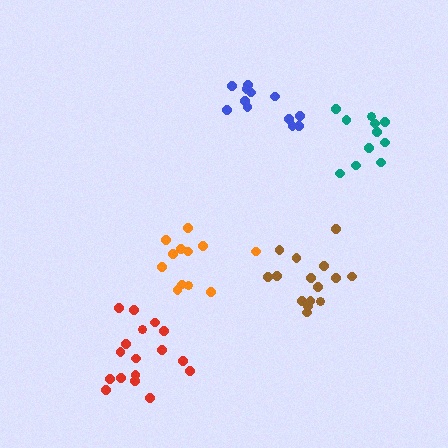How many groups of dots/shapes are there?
There are 5 groups.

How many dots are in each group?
Group 1: 12 dots, Group 2: 12 dots, Group 3: 15 dots, Group 4: 11 dots, Group 5: 17 dots (67 total).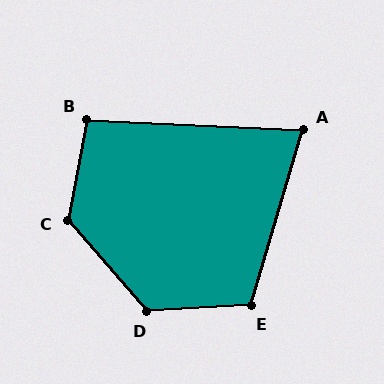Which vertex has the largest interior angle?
C, at approximately 128 degrees.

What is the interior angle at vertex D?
Approximately 127 degrees (obtuse).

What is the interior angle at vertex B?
Approximately 98 degrees (obtuse).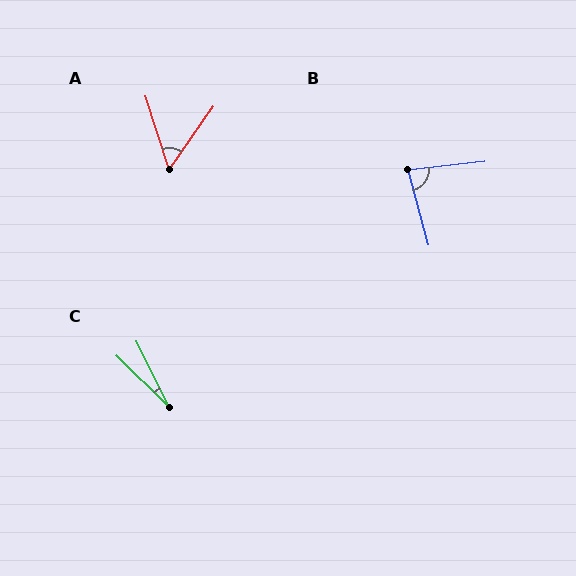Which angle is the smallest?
C, at approximately 20 degrees.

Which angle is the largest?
B, at approximately 81 degrees.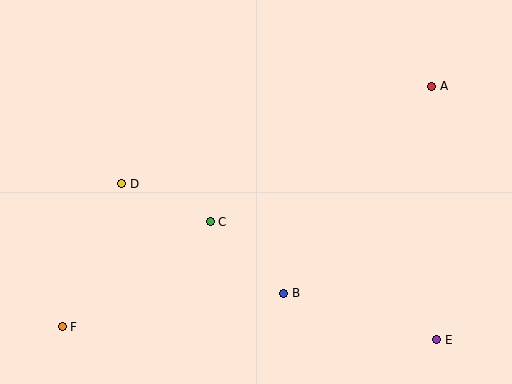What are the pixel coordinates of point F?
Point F is at (62, 327).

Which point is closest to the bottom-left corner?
Point F is closest to the bottom-left corner.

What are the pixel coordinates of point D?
Point D is at (122, 184).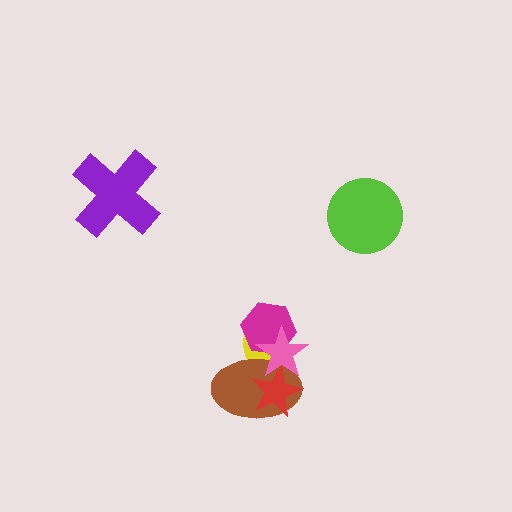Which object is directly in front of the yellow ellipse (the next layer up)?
The magenta hexagon is directly in front of the yellow ellipse.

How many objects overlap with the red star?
3 objects overlap with the red star.